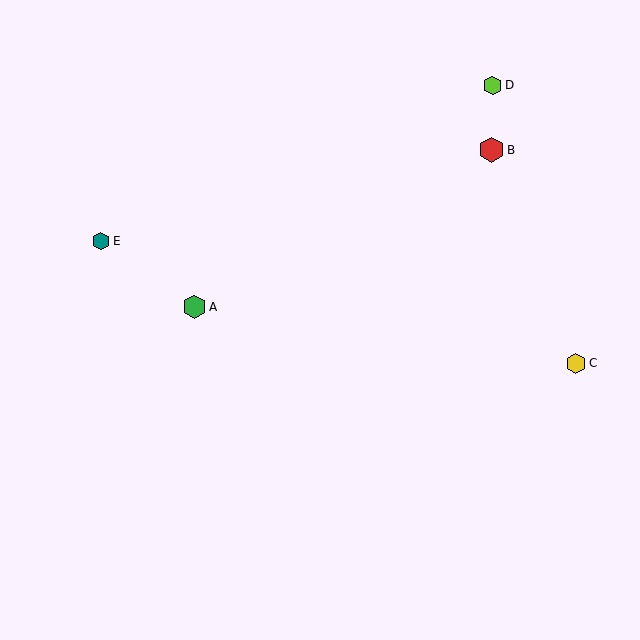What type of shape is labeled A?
Shape A is a green hexagon.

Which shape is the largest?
The red hexagon (labeled B) is the largest.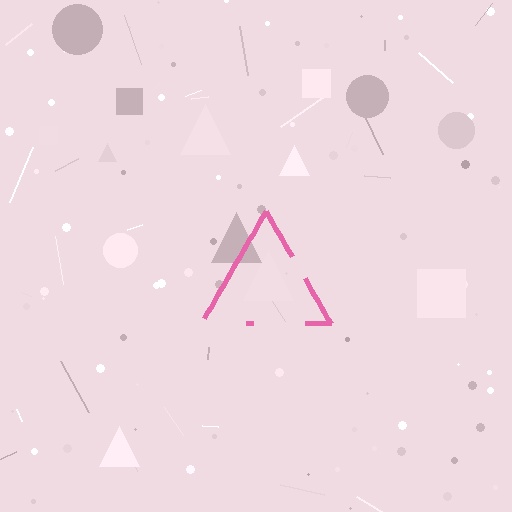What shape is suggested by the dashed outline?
The dashed outline suggests a triangle.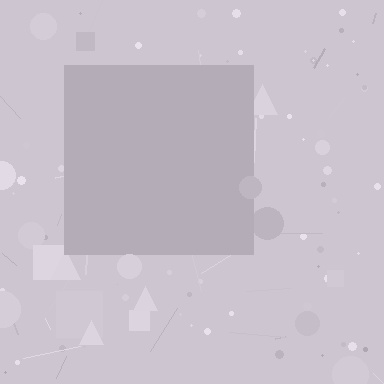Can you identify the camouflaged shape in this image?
The camouflaged shape is a square.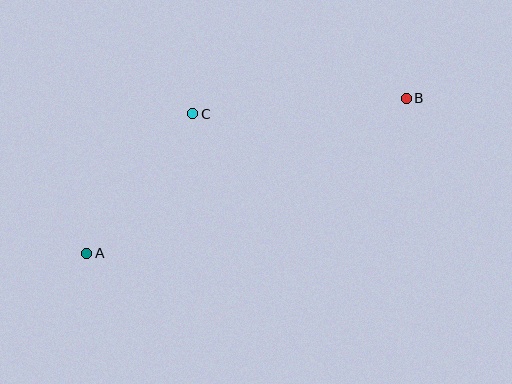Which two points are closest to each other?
Points A and C are closest to each other.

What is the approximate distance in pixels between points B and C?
The distance between B and C is approximately 214 pixels.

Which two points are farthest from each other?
Points A and B are farthest from each other.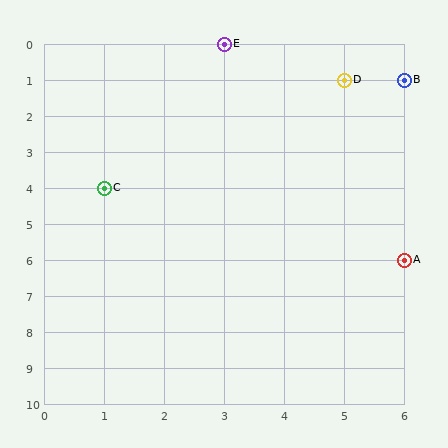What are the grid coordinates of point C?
Point C is at grid coordinates (1, 4).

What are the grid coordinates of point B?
Point B is at grid coordinates (6, 1).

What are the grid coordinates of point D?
Point D is at grid coordinates (5, 1).